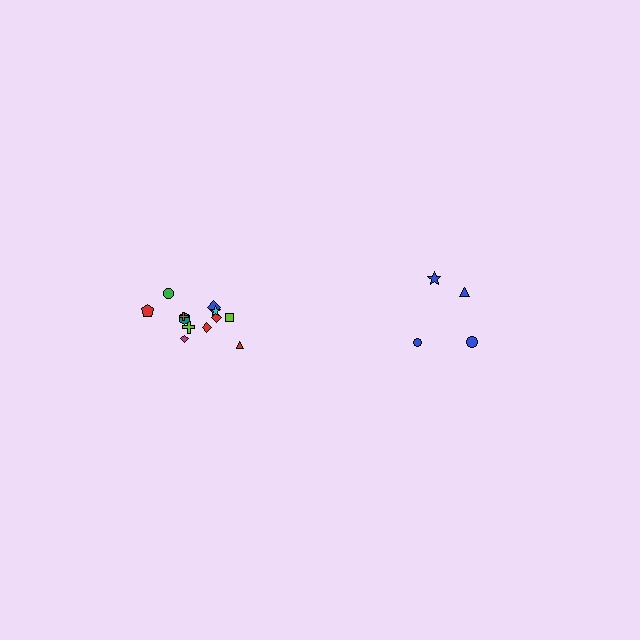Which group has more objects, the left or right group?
The left group.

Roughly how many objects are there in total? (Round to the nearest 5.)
Roughly 15 objects in total.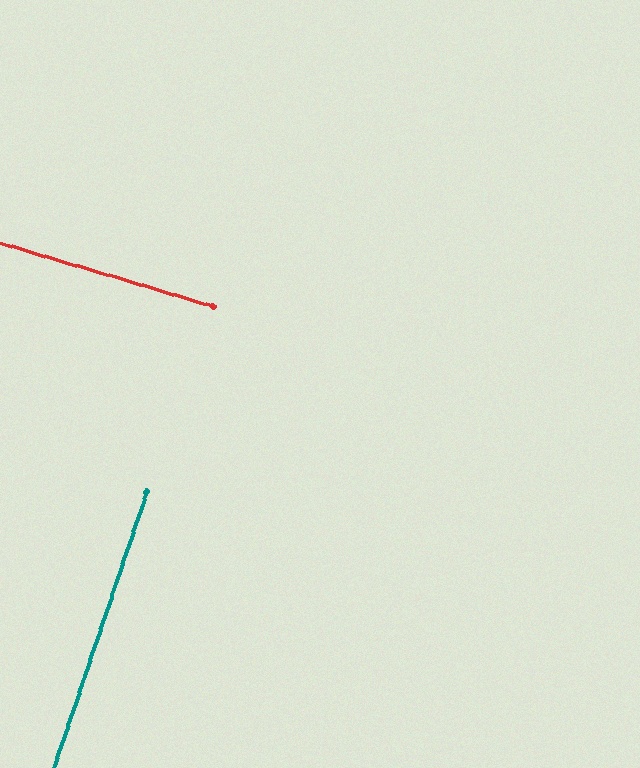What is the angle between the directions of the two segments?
Approximately 88 degrees.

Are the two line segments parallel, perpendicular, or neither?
Perpendicular — they meet at approximately 88°.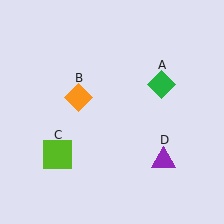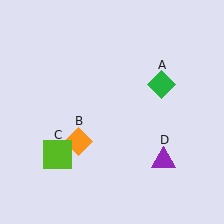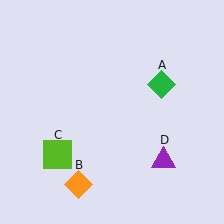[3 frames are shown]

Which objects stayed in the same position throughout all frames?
Green diamond (object A) and lime square (object C) and purple triangle (object D) remained stationary.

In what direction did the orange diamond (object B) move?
The orange diamond (object B) moved down.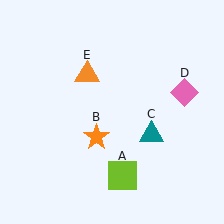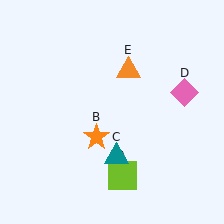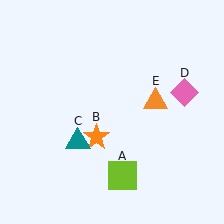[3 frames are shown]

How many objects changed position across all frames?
2 objects changed position: teal triangle (object C), orange triangle (object E).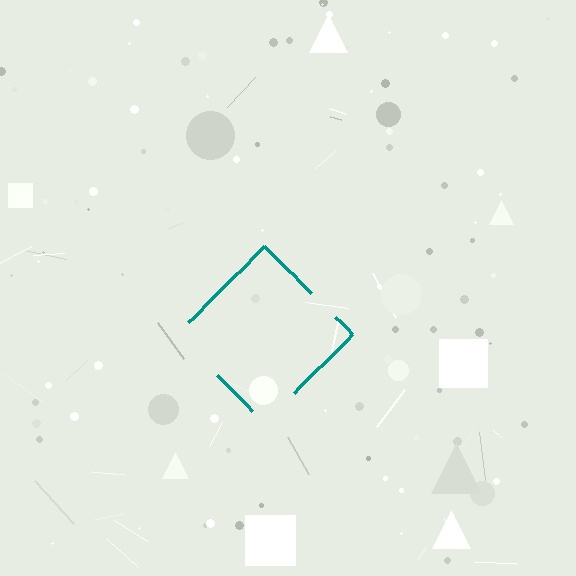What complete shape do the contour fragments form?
The contour fragments form a diamond.